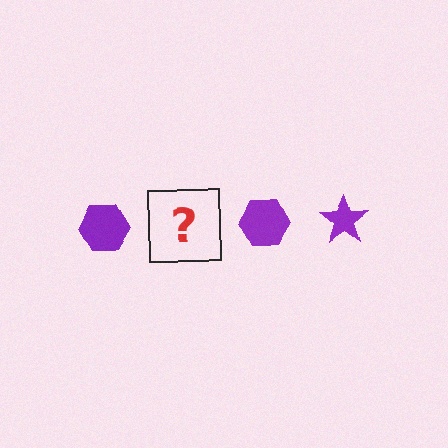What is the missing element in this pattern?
The missing element is a purple star.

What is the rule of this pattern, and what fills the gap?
The rule is that the pattern cycles through hexagon, star shapes in purple. The gap should be filled with a purple star.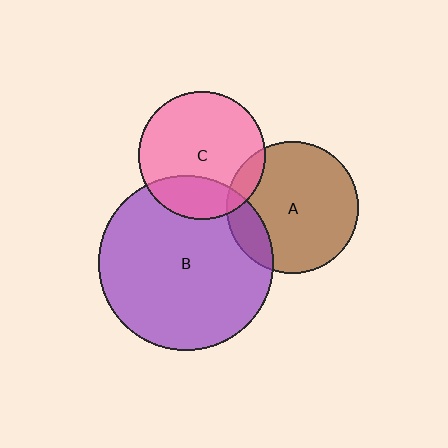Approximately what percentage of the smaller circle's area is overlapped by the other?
Approximately 15%.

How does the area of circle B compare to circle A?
Approximately 1.8 times.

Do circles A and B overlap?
Yes.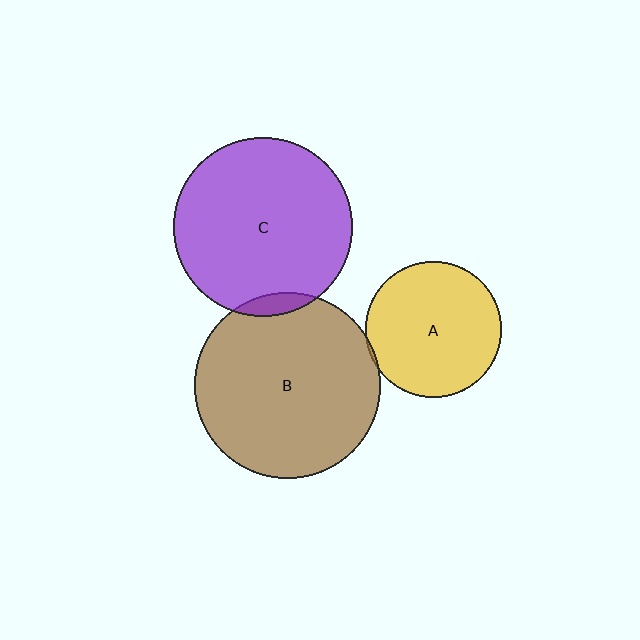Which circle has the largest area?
Circle B (brown).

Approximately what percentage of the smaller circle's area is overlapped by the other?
Approximately 5%.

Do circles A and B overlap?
Yes.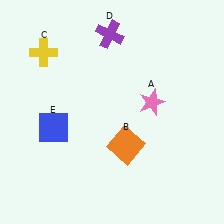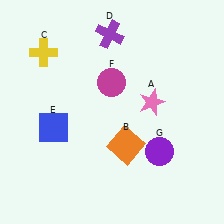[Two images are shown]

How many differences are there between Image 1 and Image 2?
There are 2 differences between the two images.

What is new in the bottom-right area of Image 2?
A purple circle (G) was added in the bottom-right area of Image 2.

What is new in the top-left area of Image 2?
A magenta circle (F) was added in the top-left area of Image 2.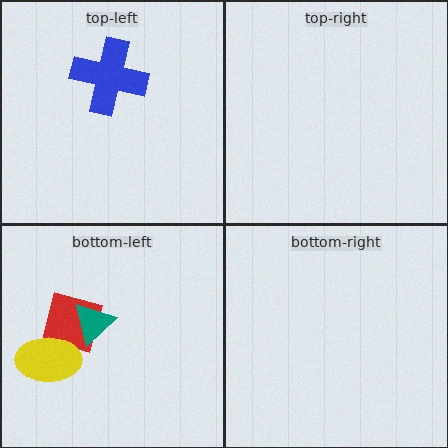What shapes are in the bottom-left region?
The red square, the teal triangle, the yellow ellipse.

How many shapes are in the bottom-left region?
3.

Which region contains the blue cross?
The top-left region.